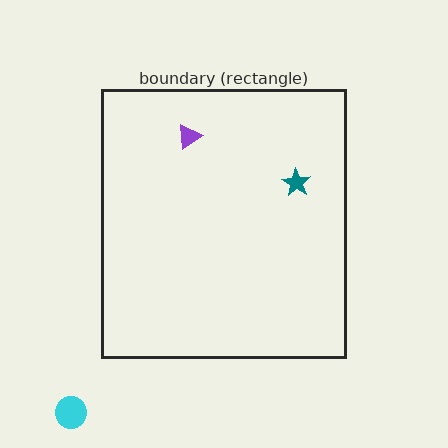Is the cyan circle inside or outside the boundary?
Outside.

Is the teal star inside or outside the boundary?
Inside.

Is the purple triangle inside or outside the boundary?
Inside.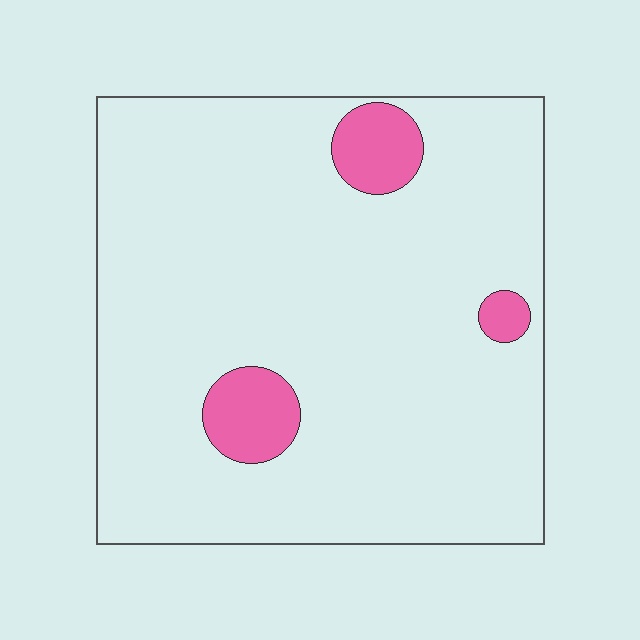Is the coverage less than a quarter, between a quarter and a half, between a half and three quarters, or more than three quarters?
Less than a quarter.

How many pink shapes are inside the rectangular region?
3.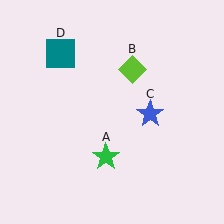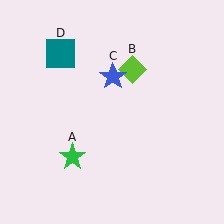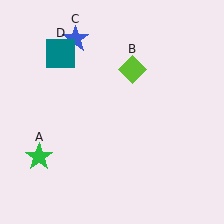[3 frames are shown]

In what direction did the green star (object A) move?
The green star (object A) moved left.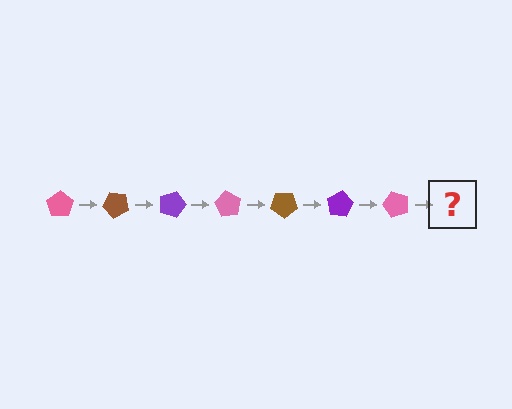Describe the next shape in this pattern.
It should be a brown pentagon, rotated 315 degrees from the start.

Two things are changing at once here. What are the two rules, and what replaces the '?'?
The two rules are that it rotates 45 degrees each step and the color cycles through pink, brown, and purple. The '?' should be a brown pentagon, rotated 315 degrees from the start.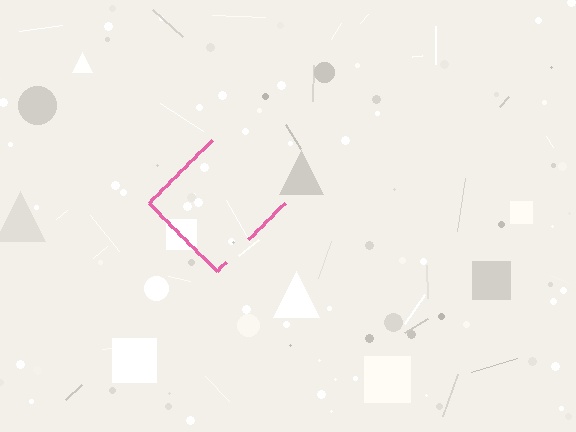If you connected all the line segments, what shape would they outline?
They would outline a diamond.